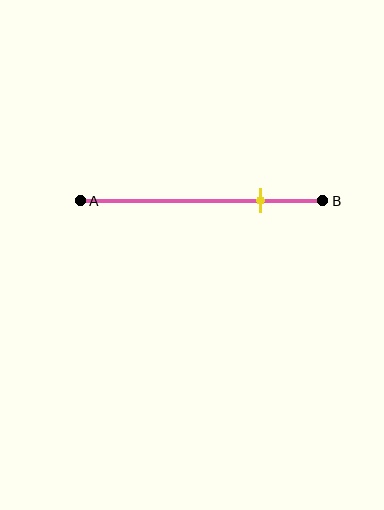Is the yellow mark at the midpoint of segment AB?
No, the mark is at about 75% from A, not at the 50% midpoint.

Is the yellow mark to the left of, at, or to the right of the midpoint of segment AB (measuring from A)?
The yellow mark is to the right of the midpoint of segment AB.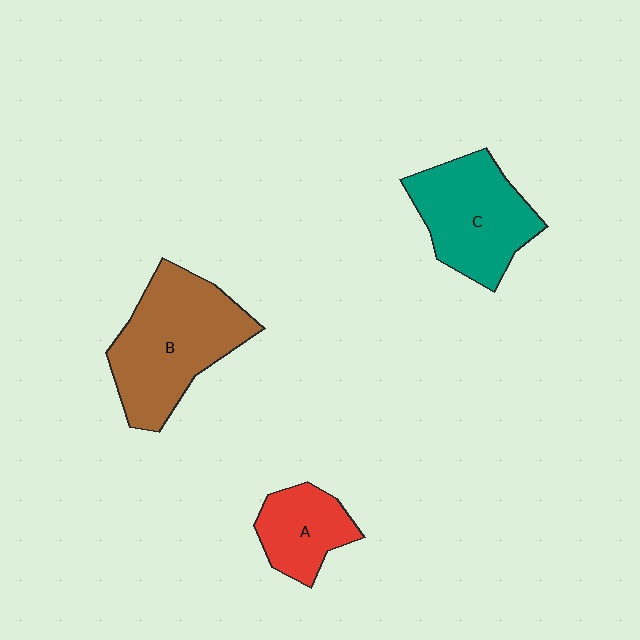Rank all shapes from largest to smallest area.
From largest to smallest: B (brown), C (teal), A (red).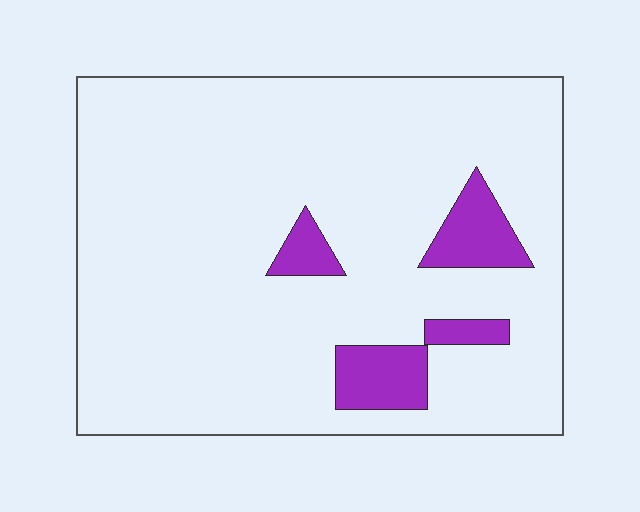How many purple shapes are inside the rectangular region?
4.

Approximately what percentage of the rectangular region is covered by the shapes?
Approximately 10%.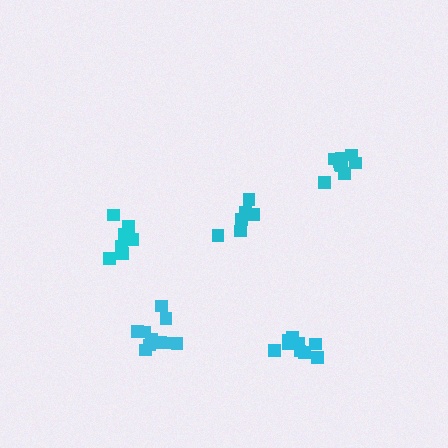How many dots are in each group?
Group 1: 10 dots, Group 2: 8 dots, Group 3: 6 dots, Group 4: 9 dots, Group 5: 9 dots (42 total).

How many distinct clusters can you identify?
There are 5 distinct clusters.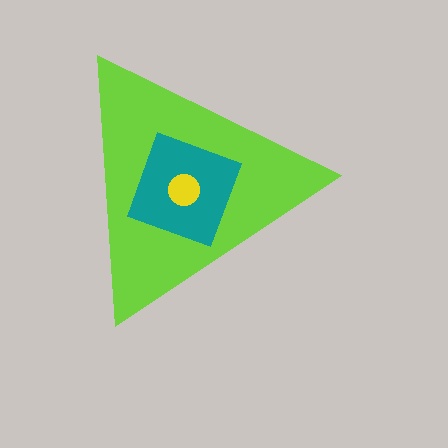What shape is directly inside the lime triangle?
The teal diamond.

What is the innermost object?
The yellow circle.